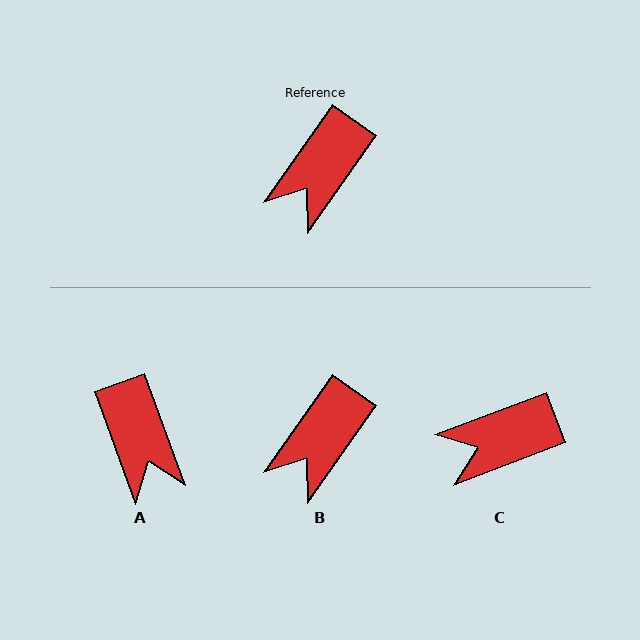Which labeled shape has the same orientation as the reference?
B.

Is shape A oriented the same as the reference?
No, it is off by about 55 degrees.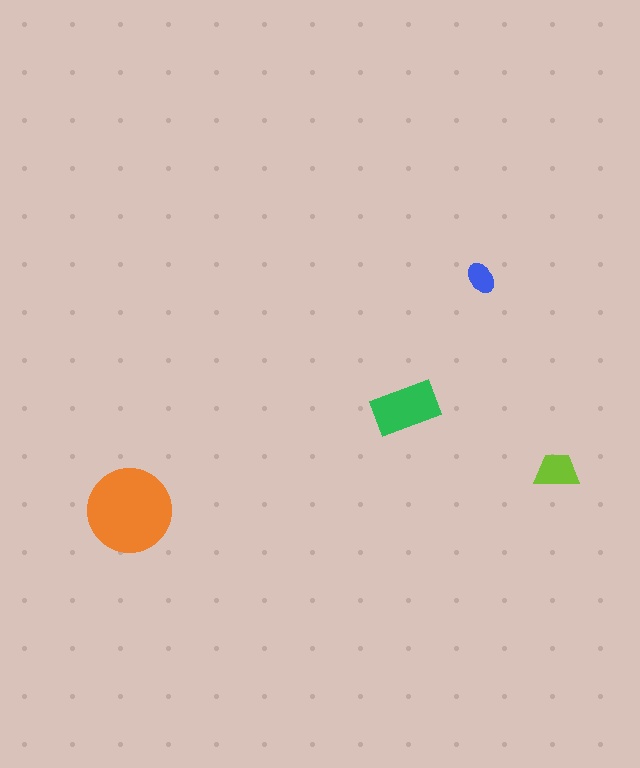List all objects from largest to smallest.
The orange circle, the green rectangle, the lime trapezoid, the blue ellipse.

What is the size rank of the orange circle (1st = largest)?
1st.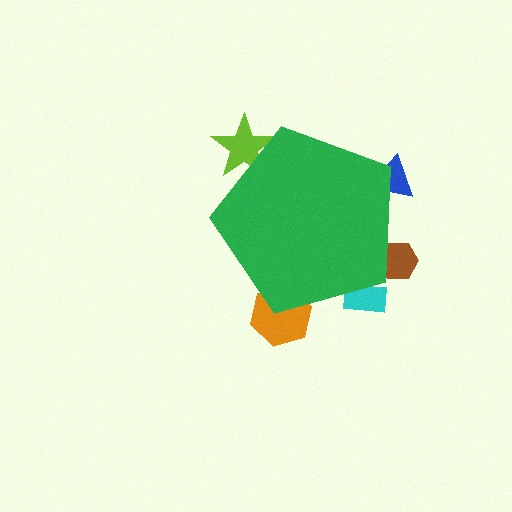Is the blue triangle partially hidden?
Yes, the blue triangle is partially hidden behind the green pentagon.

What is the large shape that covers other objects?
A green pentagon.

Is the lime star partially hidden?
Yes, the lime star is partially hidden behind the green pentagon.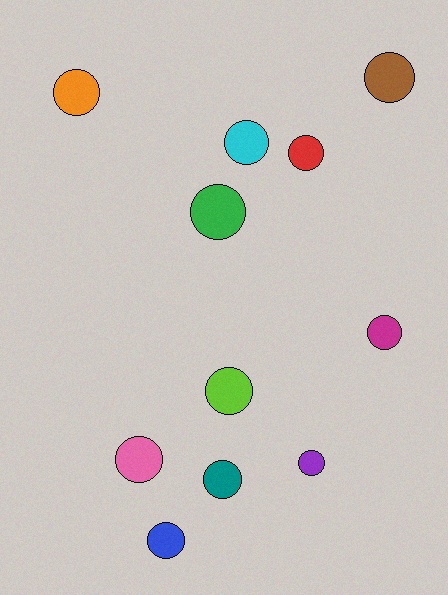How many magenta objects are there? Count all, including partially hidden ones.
There is 1 magenta object.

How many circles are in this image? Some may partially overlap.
There are 11 circles.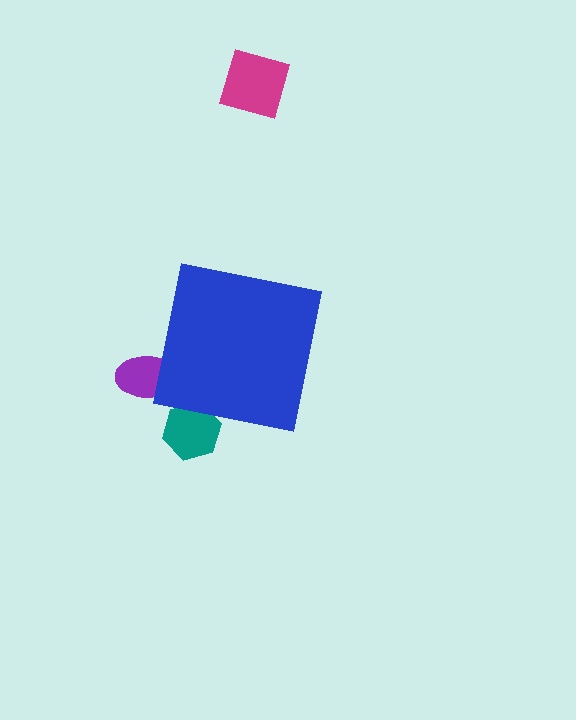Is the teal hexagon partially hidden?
Yes, the teal hexagon is partially hidden behind the blue square.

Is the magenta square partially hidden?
No, the magenta square is fully visible.